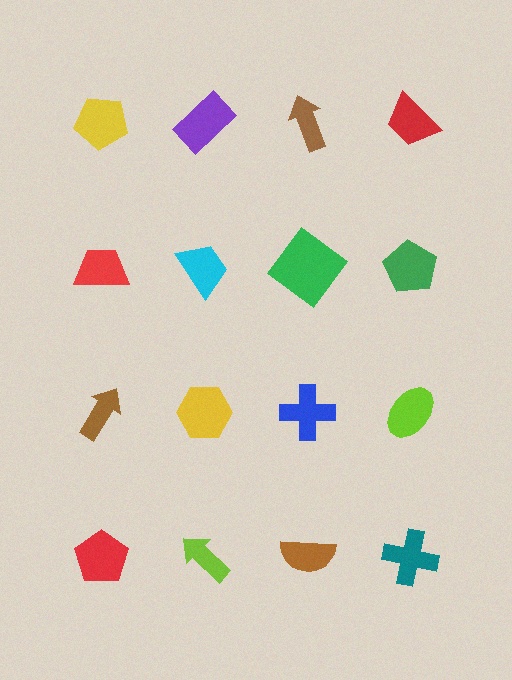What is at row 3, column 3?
A blue cross.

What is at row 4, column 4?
A teal cross.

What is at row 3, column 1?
A brown arrow.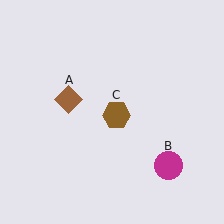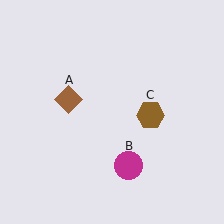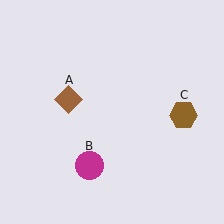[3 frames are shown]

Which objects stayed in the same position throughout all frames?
Brown diamond (object A) remained stationary.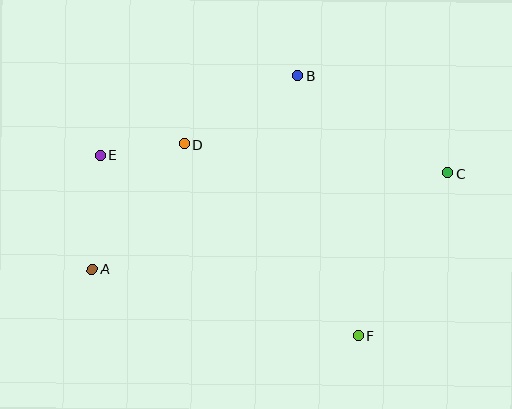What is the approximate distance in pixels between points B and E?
The distance between B and E is approximately 212 pixels.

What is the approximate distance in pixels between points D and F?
The distance between D and F is approximately 258 pixels.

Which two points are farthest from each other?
Points A and C are farthest from each other.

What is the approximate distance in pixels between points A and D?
The distance between A and D is approximately 156 pixels.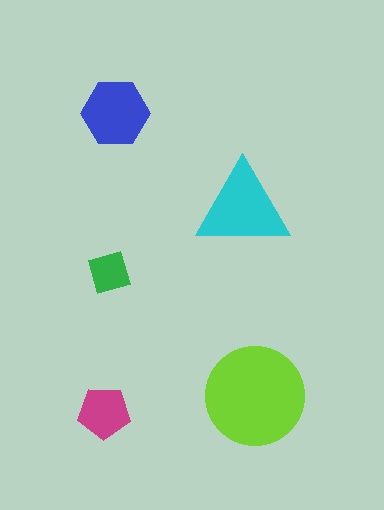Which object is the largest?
The lime circle.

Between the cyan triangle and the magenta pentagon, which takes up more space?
The cyan triangle.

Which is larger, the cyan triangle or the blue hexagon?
The cyan triangle.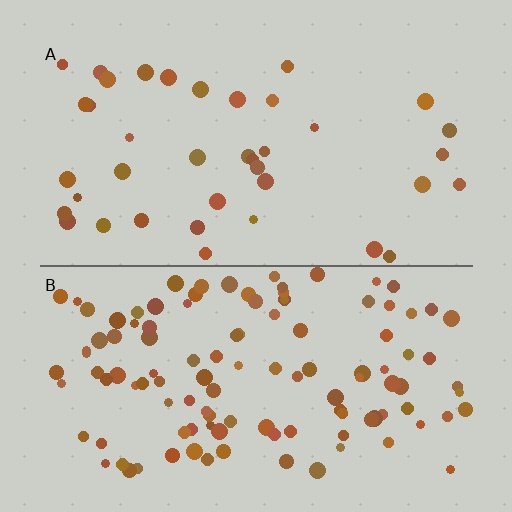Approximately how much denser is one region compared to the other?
Approximately 3.1× — region B over region A.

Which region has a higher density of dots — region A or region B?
B (the bottom).